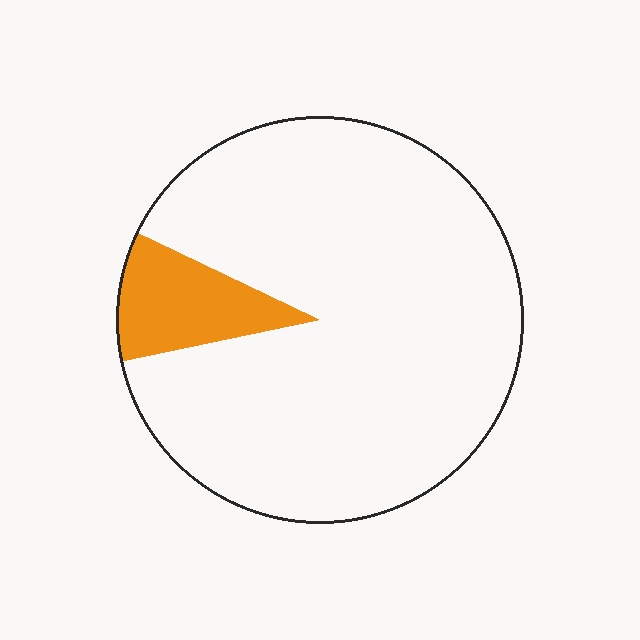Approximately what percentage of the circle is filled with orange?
Approximately 10%.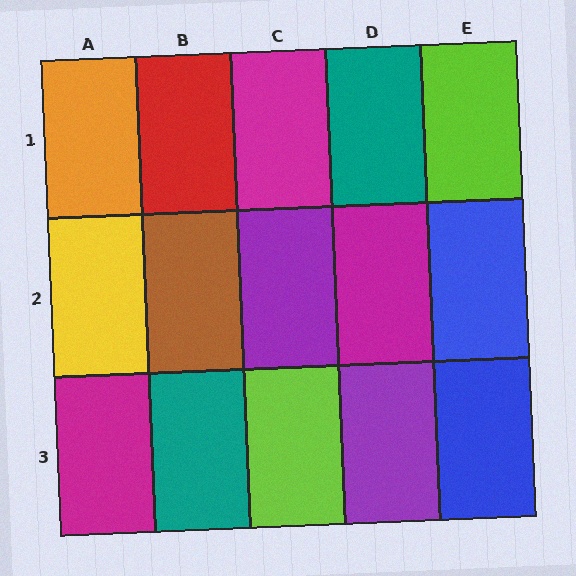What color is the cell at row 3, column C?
Lime.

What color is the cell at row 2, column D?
Magenta.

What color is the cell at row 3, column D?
Purple.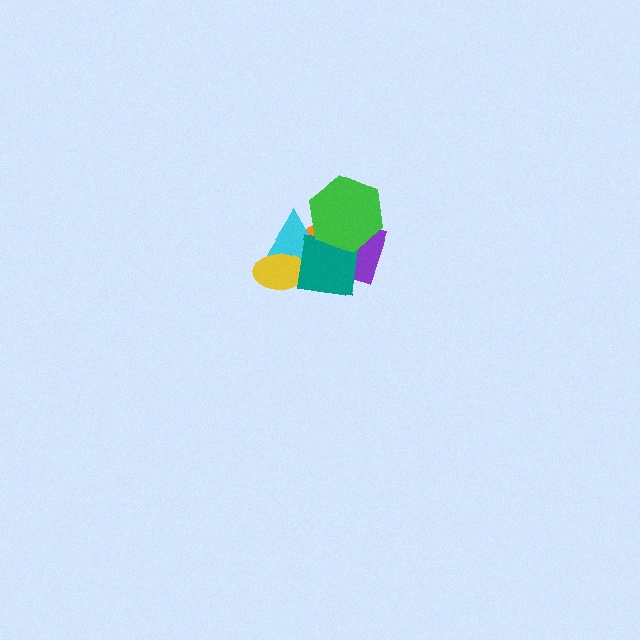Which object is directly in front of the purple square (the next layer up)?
The teal square is directly in front of the purple square.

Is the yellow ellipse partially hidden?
Yes, it is partially covered by another shape.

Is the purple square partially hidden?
Yes, it is partially covered by another shape.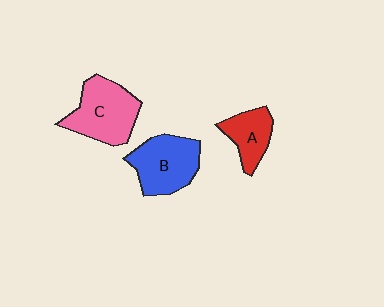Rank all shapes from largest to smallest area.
From largest to smallest: C (pink), B (blue), A (red).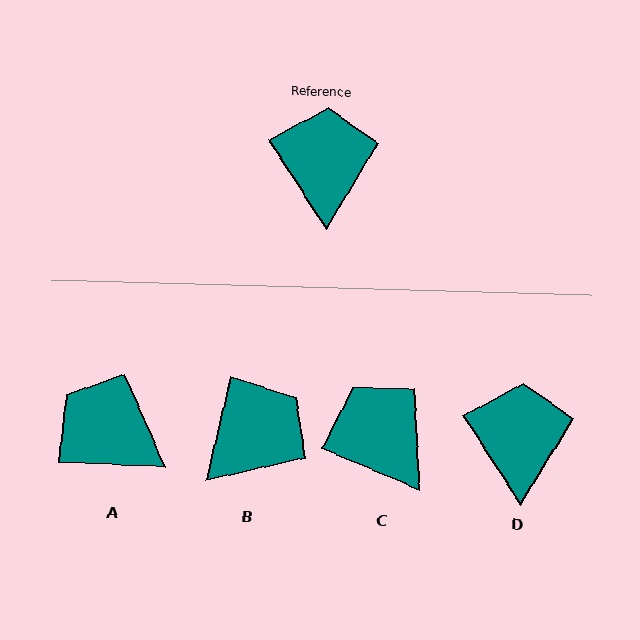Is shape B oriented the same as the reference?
No, it is off by about 46 degrees.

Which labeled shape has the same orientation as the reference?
D.